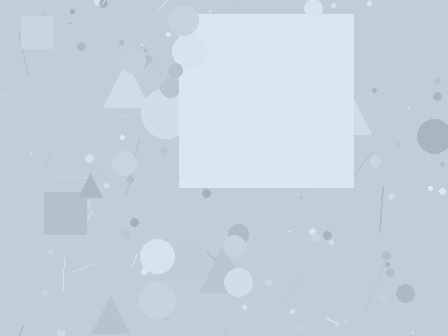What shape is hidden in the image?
A square is hidden in the image.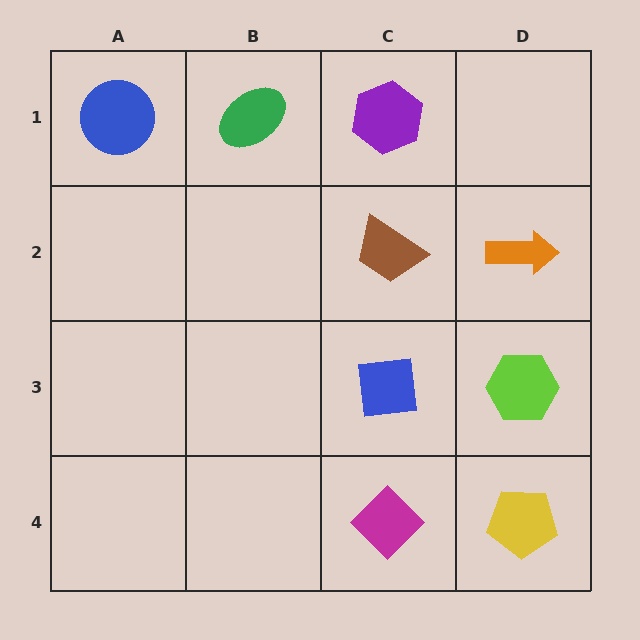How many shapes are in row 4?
2 shapes.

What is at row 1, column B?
A green ellipse.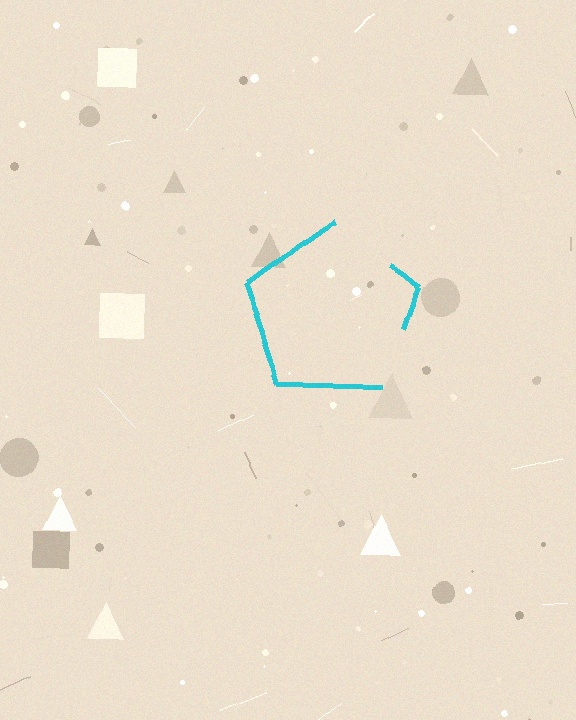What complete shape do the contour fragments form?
The contour fragments form a pentagon.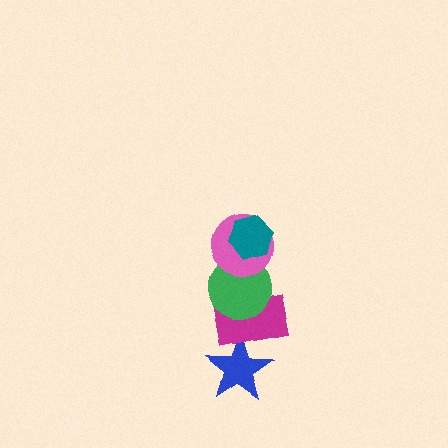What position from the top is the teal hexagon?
The teal hexagon is 1st from the top.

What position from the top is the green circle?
The green circle is 3rd from the top.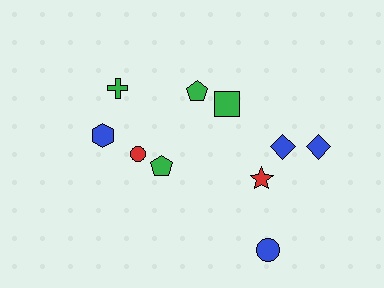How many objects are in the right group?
There are 6 objects.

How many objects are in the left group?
There are 4 objects.